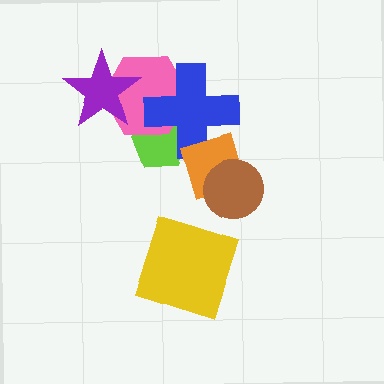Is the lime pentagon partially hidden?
Yes, it is partially covered by another shape.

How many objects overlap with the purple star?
1 object overlaps with the purple star.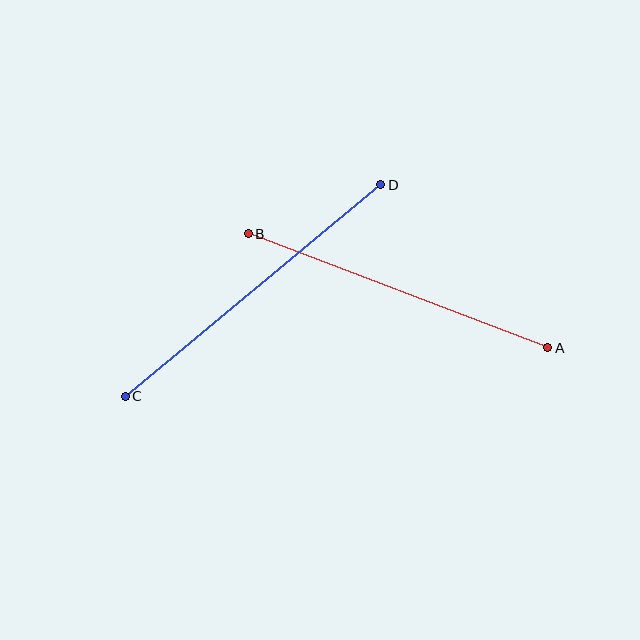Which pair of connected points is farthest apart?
Points C and D are farthest apart.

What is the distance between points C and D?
The distance is approximately 332 pixels.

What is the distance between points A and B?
The distance is approximately 320 pixels.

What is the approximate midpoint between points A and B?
The midpoint is at approximately (398, 291) pixels.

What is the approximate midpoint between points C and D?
The midpoint is at approximately (253, 290) pixels.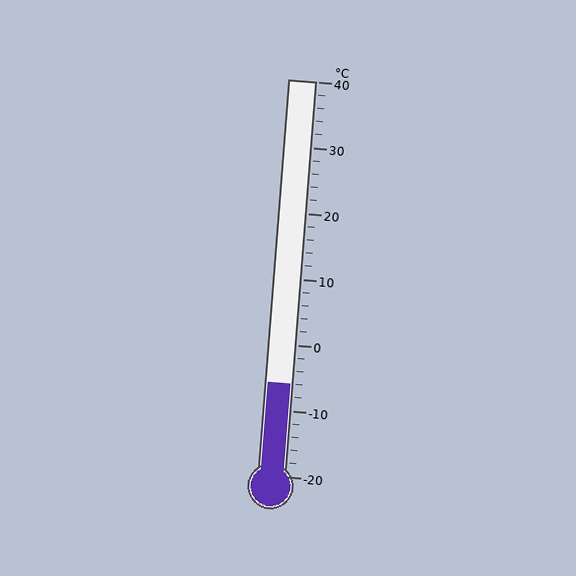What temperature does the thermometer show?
The thermometer shows approximately -6°C.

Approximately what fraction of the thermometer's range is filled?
The thermometer is filled to approximately 25% of its range.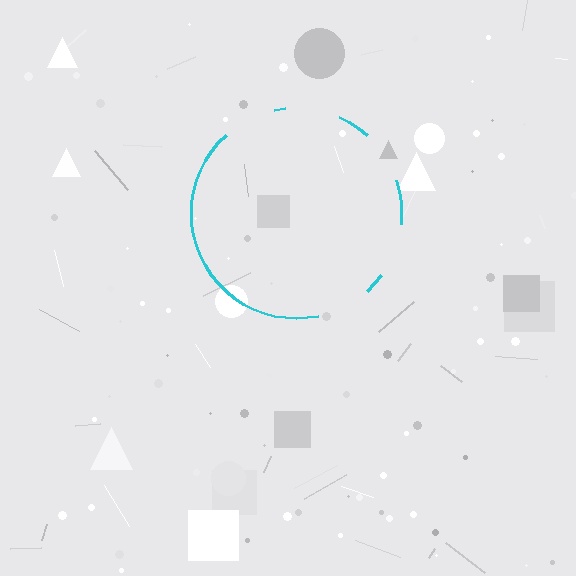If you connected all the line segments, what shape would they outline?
They would outline a circle.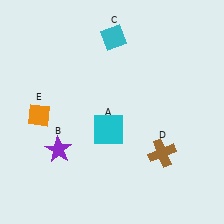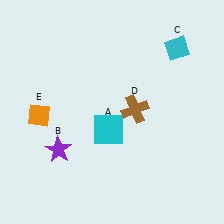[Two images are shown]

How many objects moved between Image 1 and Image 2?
2 objects moved between the two images.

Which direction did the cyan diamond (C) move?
The cyan diamond (C) moved right.